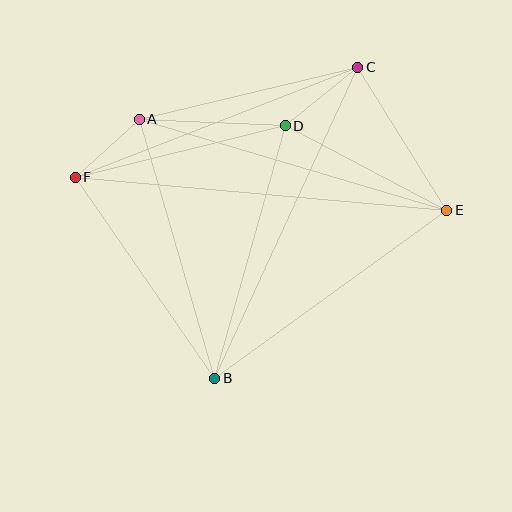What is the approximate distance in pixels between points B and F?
The distance between B and F is approximately 245 pixels.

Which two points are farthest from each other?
Points E and F are farthest from each other.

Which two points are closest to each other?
Points A and F are closest to each other.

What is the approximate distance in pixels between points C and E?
The distance between C and E is approximately 169 pixels.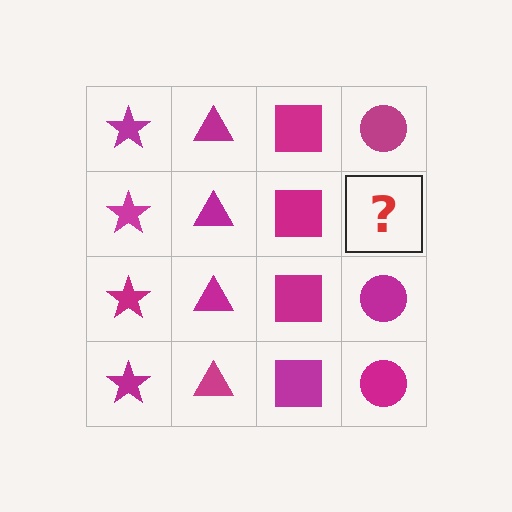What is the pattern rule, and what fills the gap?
The rule is that each column has a consistent shape. The gap should be filled with a magenta circle.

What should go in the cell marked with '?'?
The missing cell should contain a magenta circle.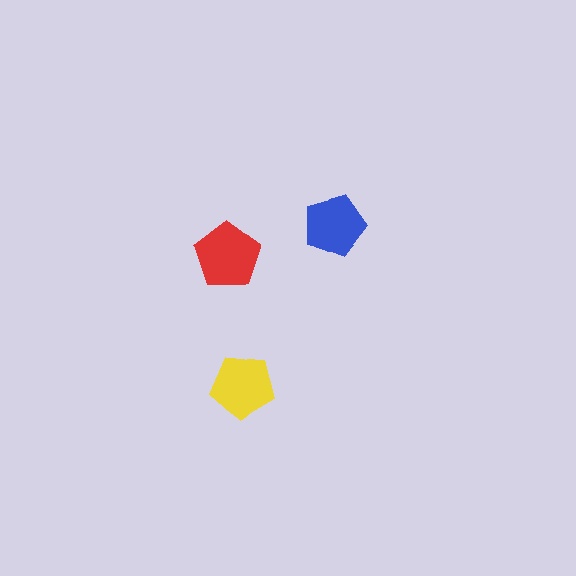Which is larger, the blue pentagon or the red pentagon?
The red one.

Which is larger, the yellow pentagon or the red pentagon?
The red one.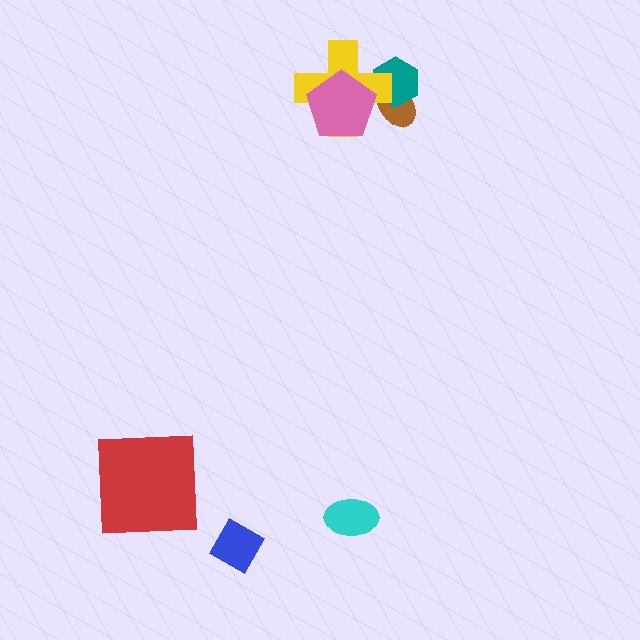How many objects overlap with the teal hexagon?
2 objects overlap with the teal hexagon.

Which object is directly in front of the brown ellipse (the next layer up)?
The teal hexagon is directly in front of the brown ellipse.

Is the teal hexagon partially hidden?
Yes, it is partially covered by another shape.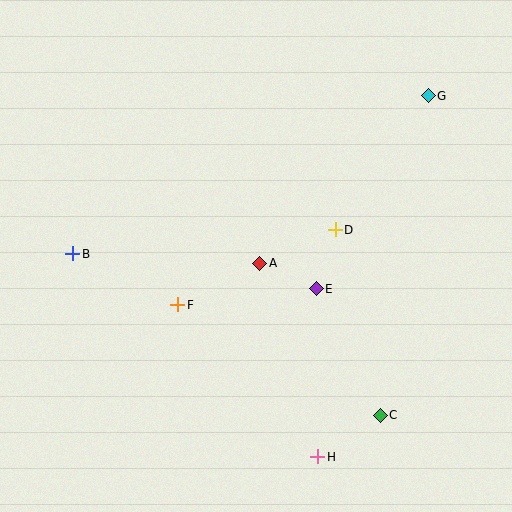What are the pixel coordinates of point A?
Point A is at (260, 263).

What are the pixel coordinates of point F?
Point F is at (178, 305).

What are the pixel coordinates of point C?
Point C is at (380, 415).